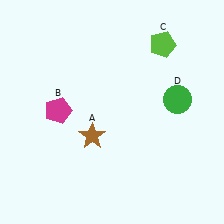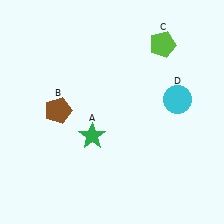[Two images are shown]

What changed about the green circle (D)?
In Image 1, D is green. In Image 2, it changed to cyan.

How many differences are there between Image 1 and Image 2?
There are 3 differences between the two images.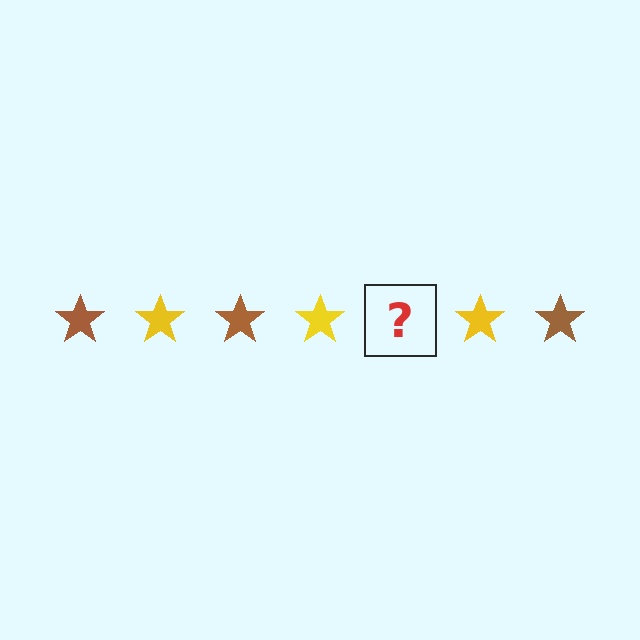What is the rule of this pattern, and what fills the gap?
The rule is that the pattern cycles through brown, yellow stars. The gap should be filled with a brown star.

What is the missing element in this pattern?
The missing element is a brown star.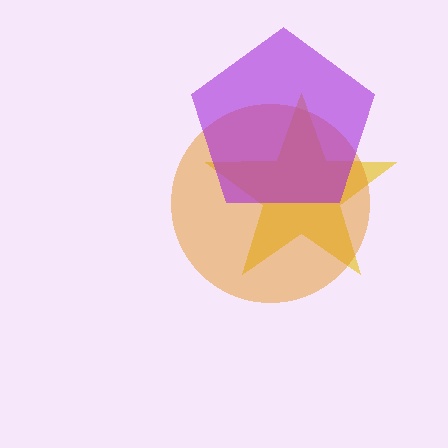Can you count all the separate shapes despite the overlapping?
Yes, there are 3 separate shapes.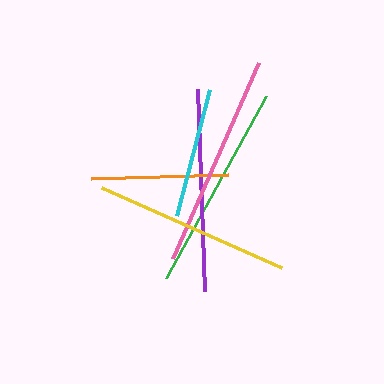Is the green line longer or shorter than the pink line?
The pink line is longer than the green line.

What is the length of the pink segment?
The pink segment is approximately 214 pixels long.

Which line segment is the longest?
The pink line is the longest at approximately 214 pixels.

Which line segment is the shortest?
The cyan line is the shortest at approximately 130 pixels.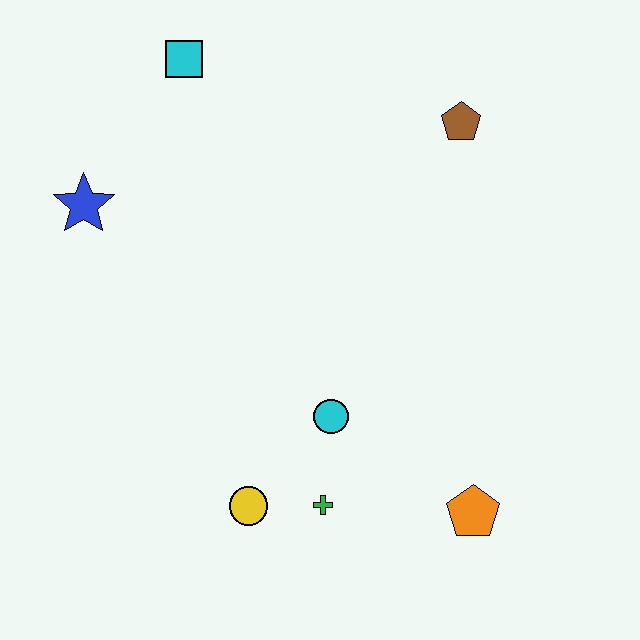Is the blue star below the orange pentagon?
No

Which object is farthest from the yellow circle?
The cyan square is farthest from the yellow circle.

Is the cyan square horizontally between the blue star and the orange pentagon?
Yes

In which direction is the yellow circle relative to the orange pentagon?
The yellow circle is to the left of the orange pentagon.